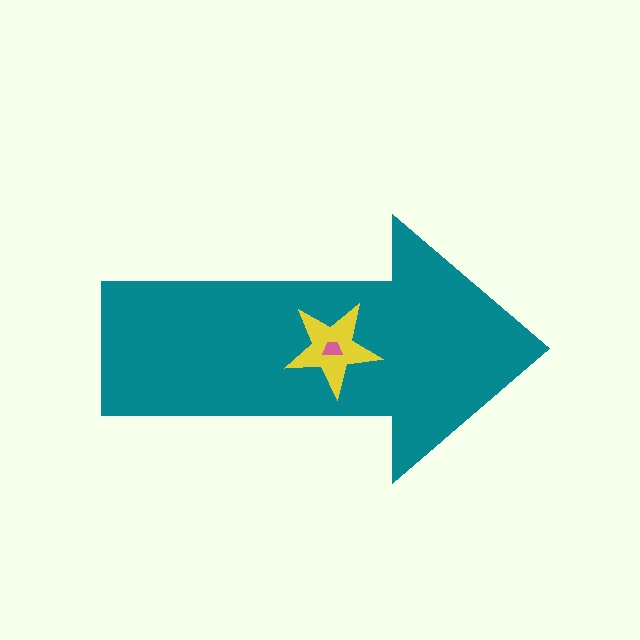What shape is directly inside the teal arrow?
The yellow star.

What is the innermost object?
The pink trapezoid.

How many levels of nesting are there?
3.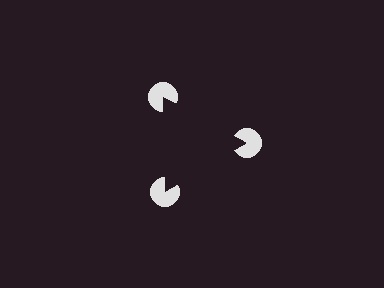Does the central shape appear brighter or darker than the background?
It typically appears slightly darker than the background, even though no actual brightness change is drawn.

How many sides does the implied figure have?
3 sides.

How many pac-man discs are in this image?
There are 3 — one at each vertex of the illusory triangle.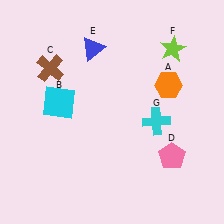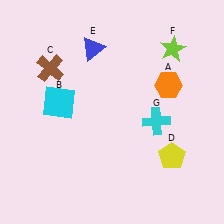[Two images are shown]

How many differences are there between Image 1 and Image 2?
There is 1 difference between the two images.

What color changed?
The pentagon (D) changed from pink in Image 1 to yellow in Image 2.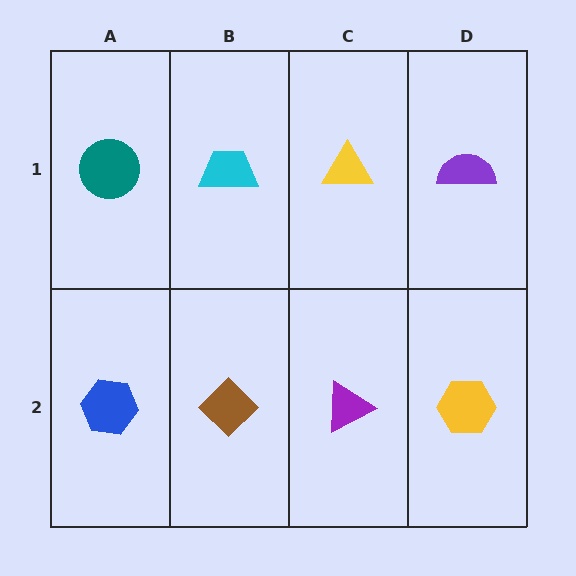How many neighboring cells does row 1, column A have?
2.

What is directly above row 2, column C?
A yellow triangle.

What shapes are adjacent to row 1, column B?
A brown diamond (row 2, column B), a teal circle (row 1, column A), a yellow triangle (row 1, column C).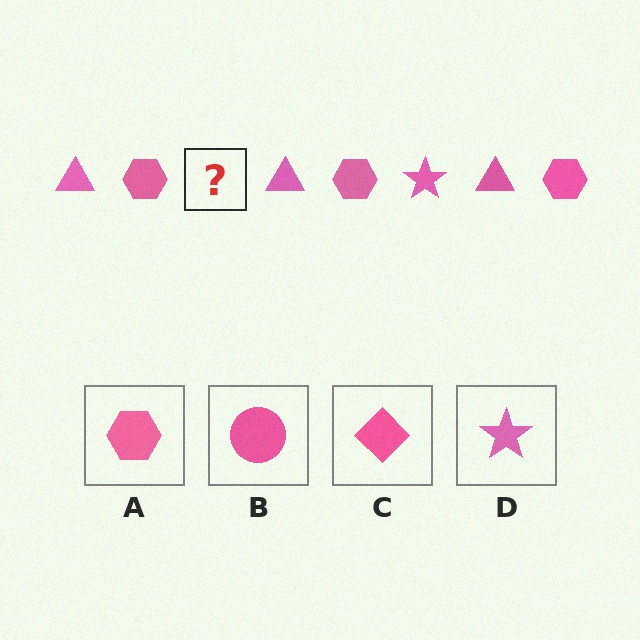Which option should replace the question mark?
Option D.